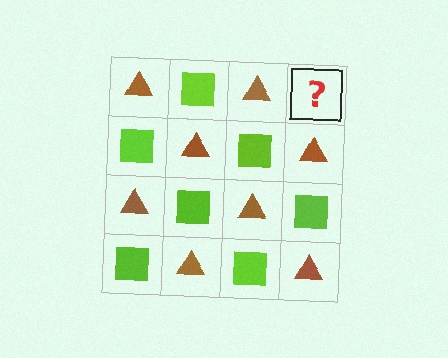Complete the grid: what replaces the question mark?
The question mark should be replaced with a lime square.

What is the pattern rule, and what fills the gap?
The rule is that it alternates brown triangle and lime square in a checkerboard pattern. The gap should be filled with a lime square.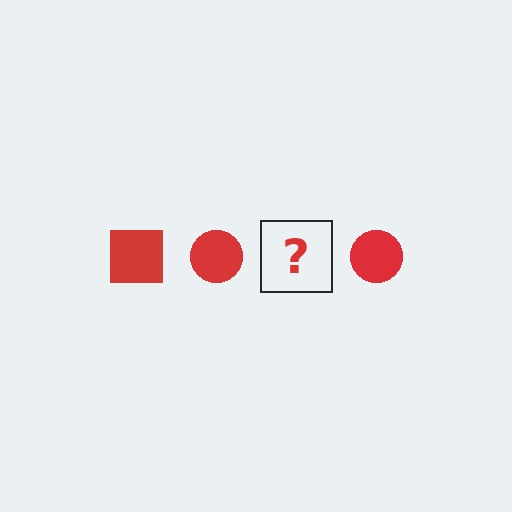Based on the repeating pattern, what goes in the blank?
The blank should be a red square.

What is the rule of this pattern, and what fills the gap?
The rule is that the pattern cycles through square, circle shapes in red. The gap should be filled with a red square.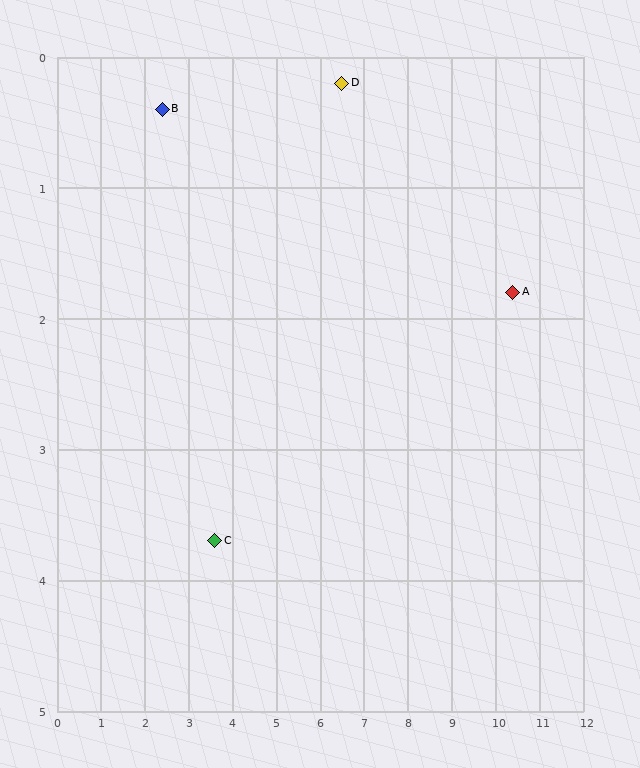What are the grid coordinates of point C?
Point C is at approximately (3.6, 3.7).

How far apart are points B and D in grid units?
Points B and D are about 4.1 grid units apart.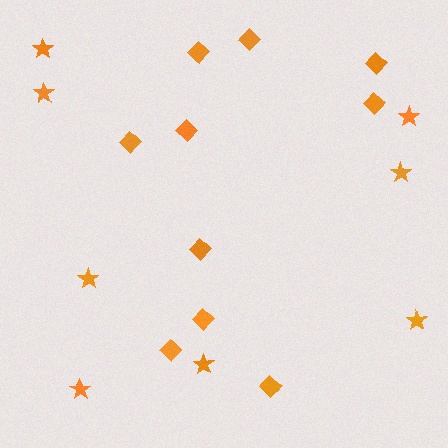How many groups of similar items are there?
There are 2 groups: one group of diamonds (10) and one group of stars (8).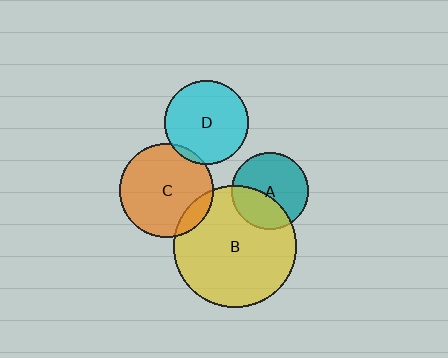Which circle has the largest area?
Circle B (yellow).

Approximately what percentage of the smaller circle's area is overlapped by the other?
Approximately 5%.